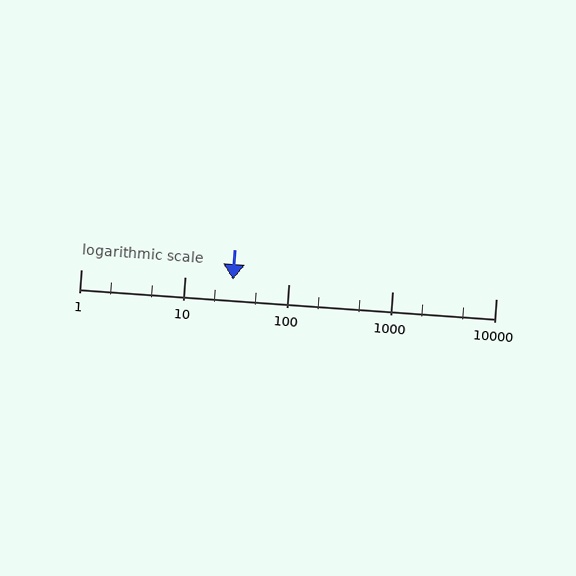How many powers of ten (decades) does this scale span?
The scale spans 4 decades, from 1 to 10000.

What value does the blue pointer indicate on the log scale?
The pointer indicates approximately 29.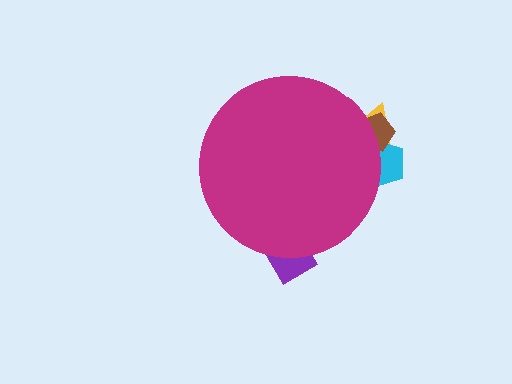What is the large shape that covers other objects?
A magenta circle.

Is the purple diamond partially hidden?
Yes, the purple diamond is partially hidden behind the magenta circle.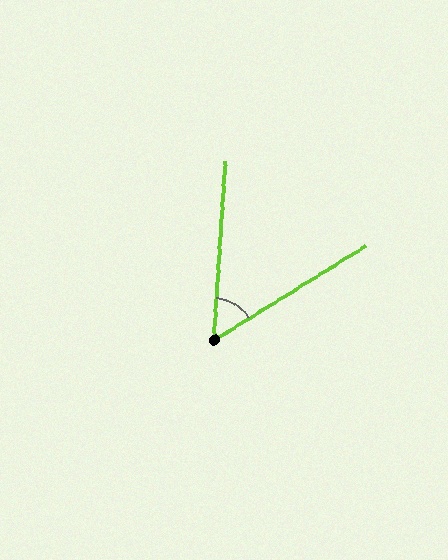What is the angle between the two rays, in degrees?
Approximately 55 degrees.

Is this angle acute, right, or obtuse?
It is acute.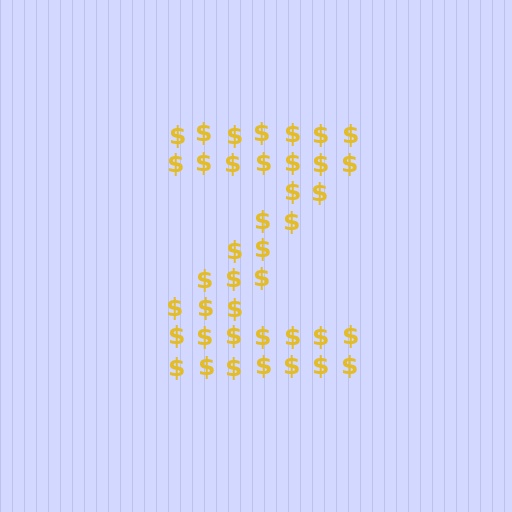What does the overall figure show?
The overall figure shows the letter Z.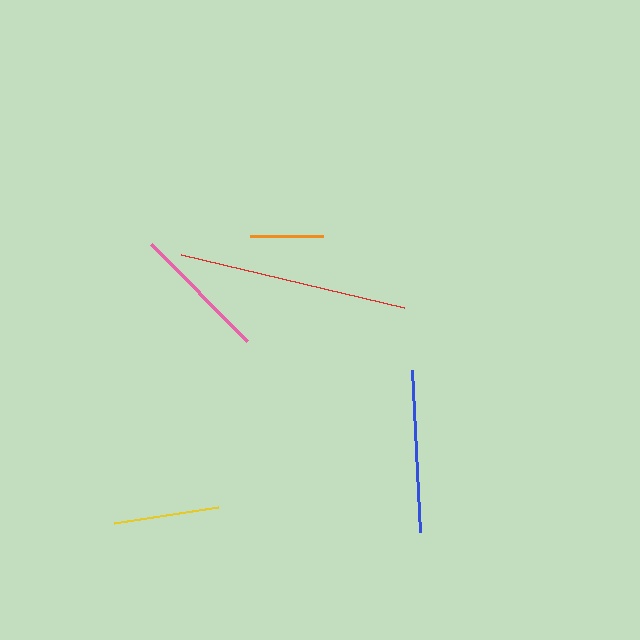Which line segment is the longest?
The red line is the longest at approximately 229 pixels.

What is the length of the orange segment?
The orange segment is approximately 73 pixels long.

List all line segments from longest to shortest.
From longest to shortest: red, blue, pink, yellow, orange.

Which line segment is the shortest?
The orange line is the shortest at approximately 73 pixels.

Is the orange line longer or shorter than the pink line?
The pink line is longer than the orange line.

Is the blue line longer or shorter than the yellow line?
The blue line is longer than the yellow line.